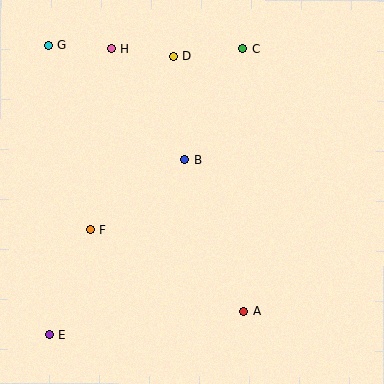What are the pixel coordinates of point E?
Point E is at (49, 335).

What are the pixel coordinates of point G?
Point G is at (48, 45).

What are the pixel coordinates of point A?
Point A is at (244, 312).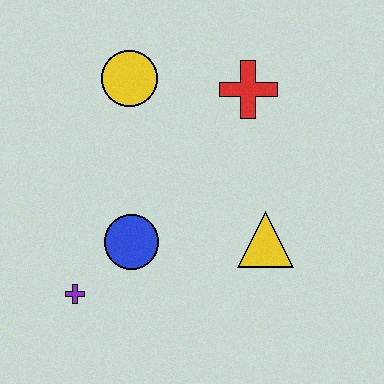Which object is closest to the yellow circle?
The red cross is closest to the yellow circle.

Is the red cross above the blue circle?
Yes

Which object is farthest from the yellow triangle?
The yellow circle is farthest from the yellow triangle.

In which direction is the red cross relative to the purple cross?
The red cross is above the purple cross.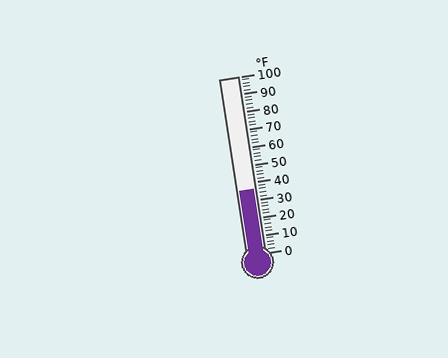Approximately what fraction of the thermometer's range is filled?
The thermometer is filled to approximately 35% of its range.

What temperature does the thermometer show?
The thermometer shows approximately 36°F.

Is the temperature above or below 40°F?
The temperature is below 40°F.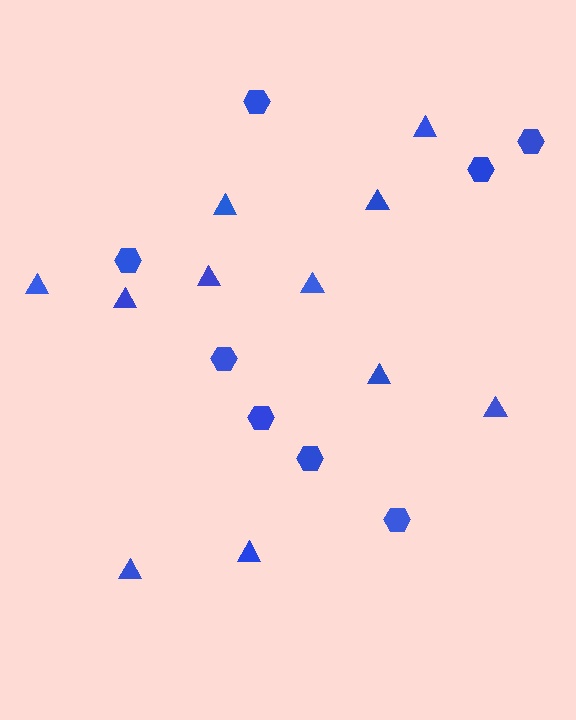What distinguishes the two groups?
There are 2 groups: one group of hexagons (8) and one group of triangles (11).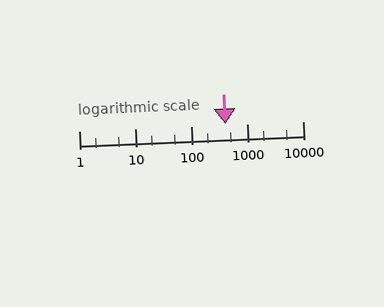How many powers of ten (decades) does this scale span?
The scale spans 4 decades, from 1 to 10000.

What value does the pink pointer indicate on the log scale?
The pointer indicates approximately 410.